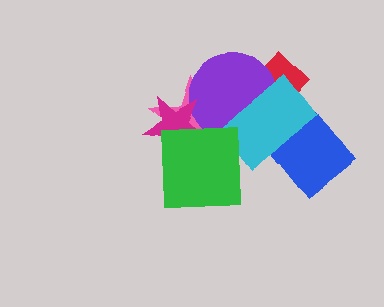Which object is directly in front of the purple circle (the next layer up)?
The magenta star is directly in front of the purple circle.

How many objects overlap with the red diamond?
2 objects overlap with the red diamond.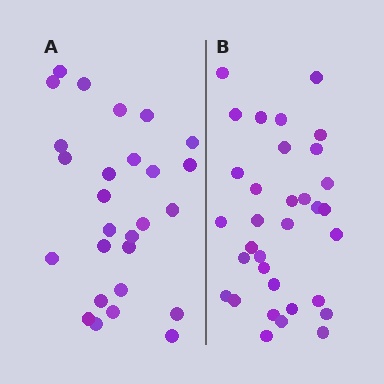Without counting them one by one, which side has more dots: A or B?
Region B (the right region) has more dots.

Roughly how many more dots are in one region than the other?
Region B has about 6 more dots than region A.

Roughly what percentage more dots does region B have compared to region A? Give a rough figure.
About 20% more.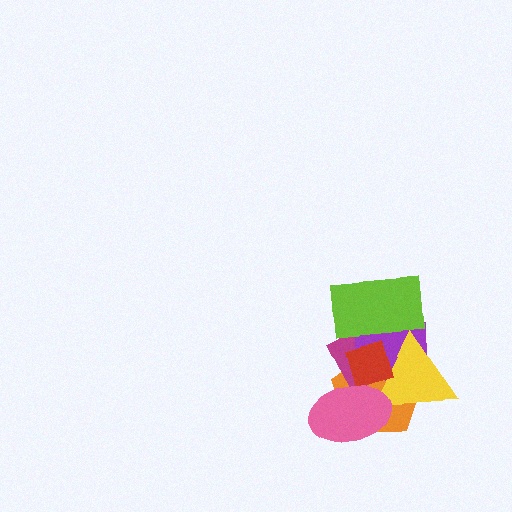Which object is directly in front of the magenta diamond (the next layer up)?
The purple hexagon is directly in front of the magenta diamond.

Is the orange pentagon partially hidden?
Yes, it is partially covered by another shape.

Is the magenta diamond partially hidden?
Yes, it is partially covered by another shape.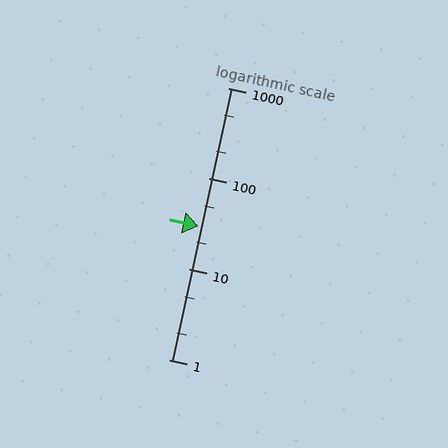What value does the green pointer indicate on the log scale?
The pointer indicates approximately 30.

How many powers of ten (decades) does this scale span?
The scale spans 3 decades, from 1 to 1000.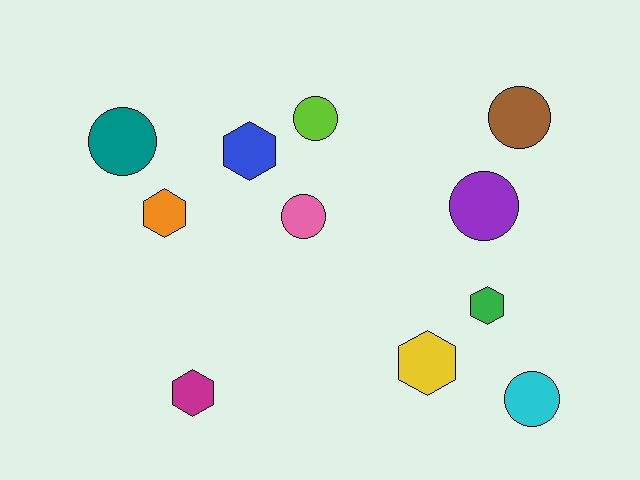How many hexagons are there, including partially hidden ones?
There are 5 hexagons.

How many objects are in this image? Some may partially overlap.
There are 11 objects.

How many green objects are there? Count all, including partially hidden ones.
There is 1 green object.